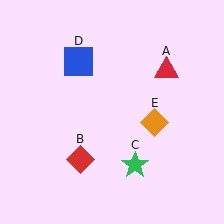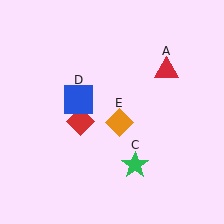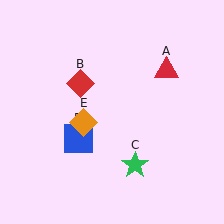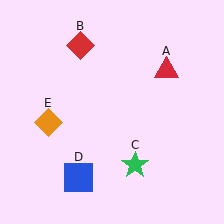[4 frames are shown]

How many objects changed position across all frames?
3 objects changed position: red diamond (object B), blue square (object D), orange diamond (object E).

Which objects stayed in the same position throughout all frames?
Red triangle (object A) and green star (object C) remained stationary.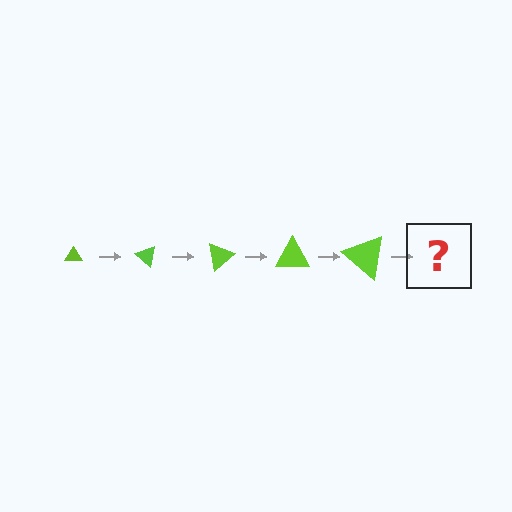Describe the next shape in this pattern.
It should be a triangle, larger than the previous one and rotated 200 degrees from the start.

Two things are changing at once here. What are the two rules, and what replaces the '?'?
The two rules are that the triangle grows larger each step and it rotates 40 degrees each step. The '?' should be a triangle, larger than the previous one and rotated 200 degrees from the start.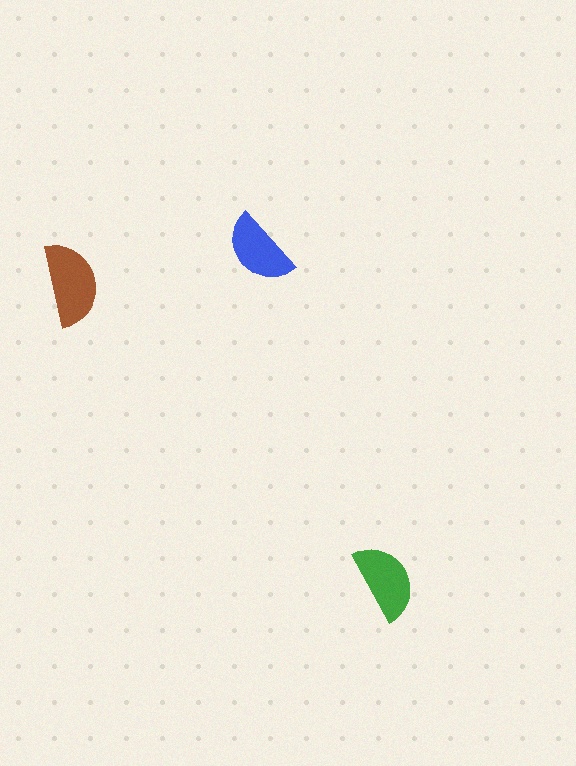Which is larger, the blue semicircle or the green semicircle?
The green one.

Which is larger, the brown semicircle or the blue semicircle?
The brown one.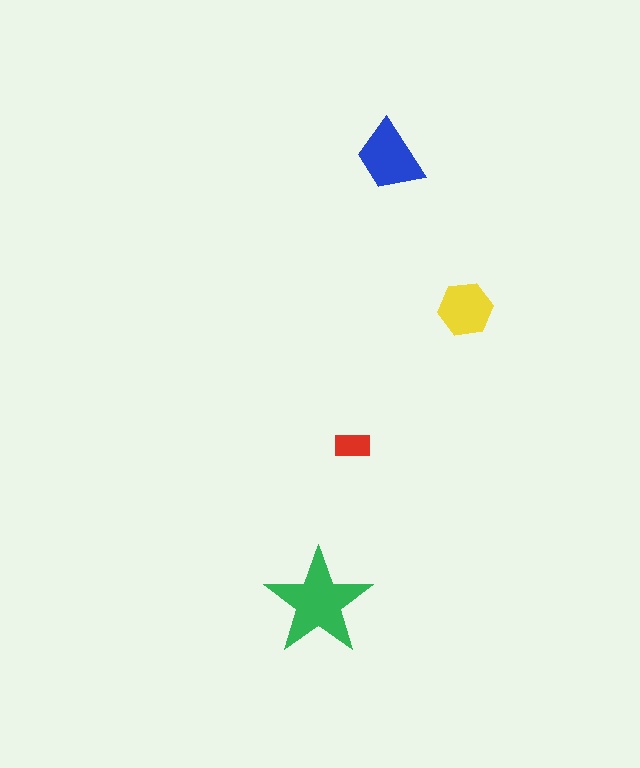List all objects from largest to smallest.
The green star, the blue trapezoid, the yellow hexagon, the red rectangle.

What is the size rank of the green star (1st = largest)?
1st.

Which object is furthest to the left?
The green star is leftmost.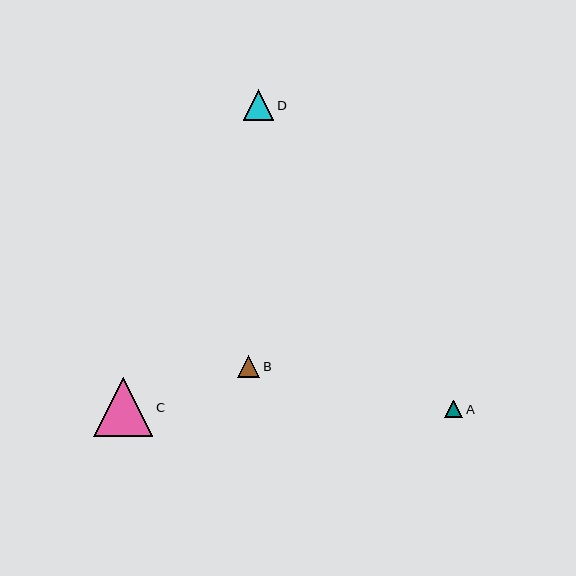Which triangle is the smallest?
Triangle A is the smallest with a size of approximately 18 pixels.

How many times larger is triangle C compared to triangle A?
Triangle C is approximately 3.4 times the size of triangle A.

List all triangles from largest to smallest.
From largest to smallest: C, D, B, A.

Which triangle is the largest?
Triangle C is the largest with a size of approximately 60 pixels.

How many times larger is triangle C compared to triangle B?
Triangle C is approximately 2.7 times the size of triangle B.